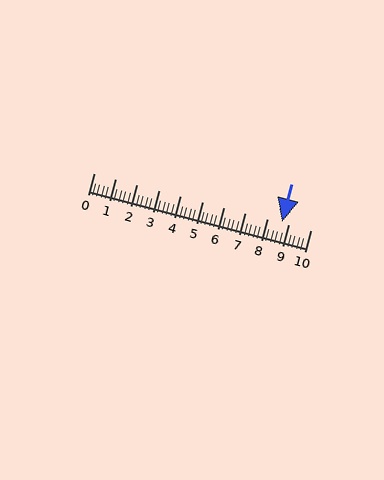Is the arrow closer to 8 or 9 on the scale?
The arrow is closer to 9.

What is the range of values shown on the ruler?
The ruler shows values from 0 to 10.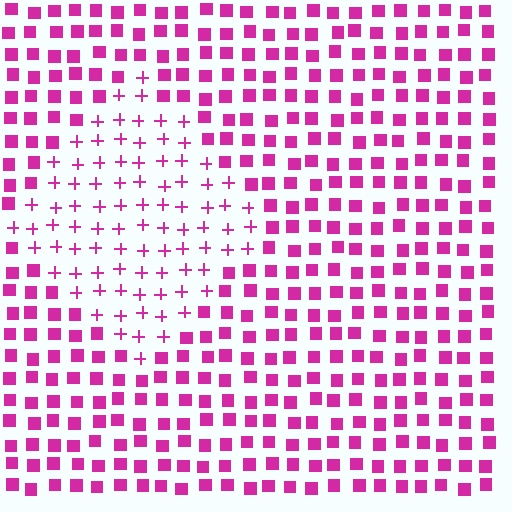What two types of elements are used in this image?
The image uses plus signs inside the diamond region and squares outside it.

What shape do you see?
I see a diamond.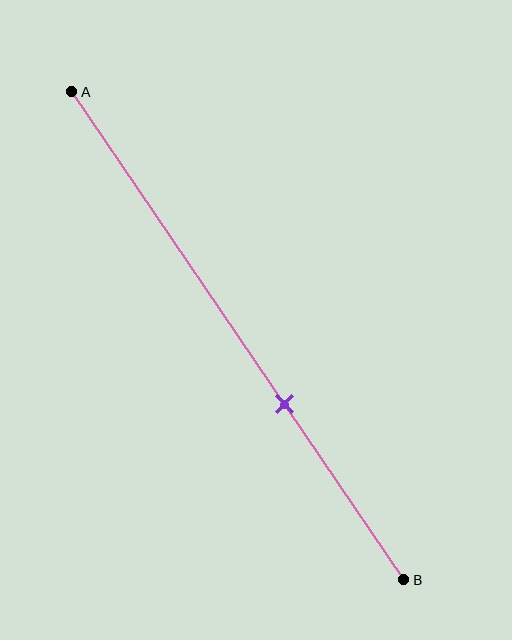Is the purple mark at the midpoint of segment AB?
No, the mark is at about 65% from A, not at the 50% midpoint.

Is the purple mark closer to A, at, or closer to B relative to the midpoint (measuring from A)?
The purple mark is closer to point B than the midpoint of segment AB.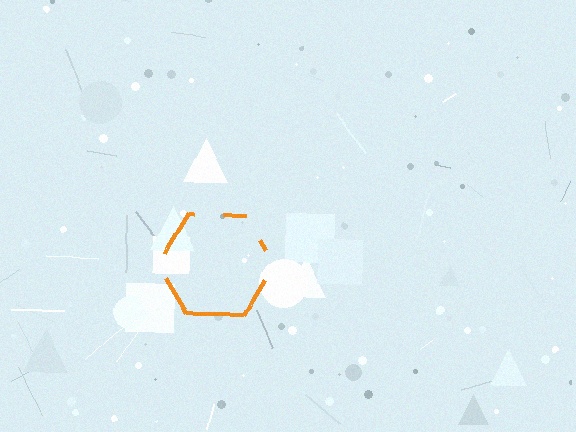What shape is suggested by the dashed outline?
The dashed outline suggests a hexagon.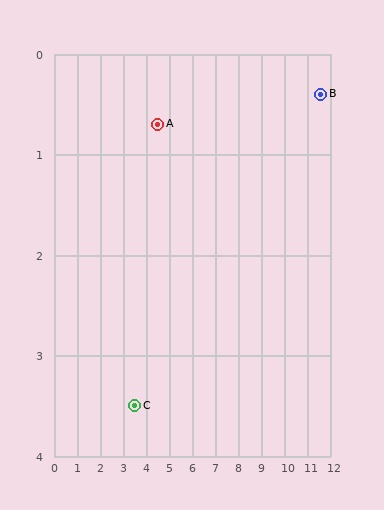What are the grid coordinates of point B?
Point B is at approximately (11.6, 0.4).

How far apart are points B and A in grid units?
Points B and A are about 7.1 grid units apart.